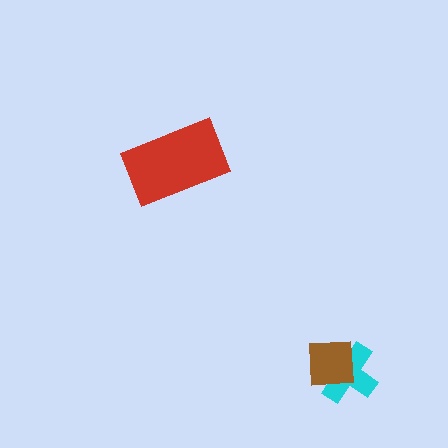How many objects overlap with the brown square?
1 object overlaps with the brown square.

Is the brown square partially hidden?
No, no other shape covers it.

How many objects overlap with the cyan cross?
1 object overlaps with the cyan cross.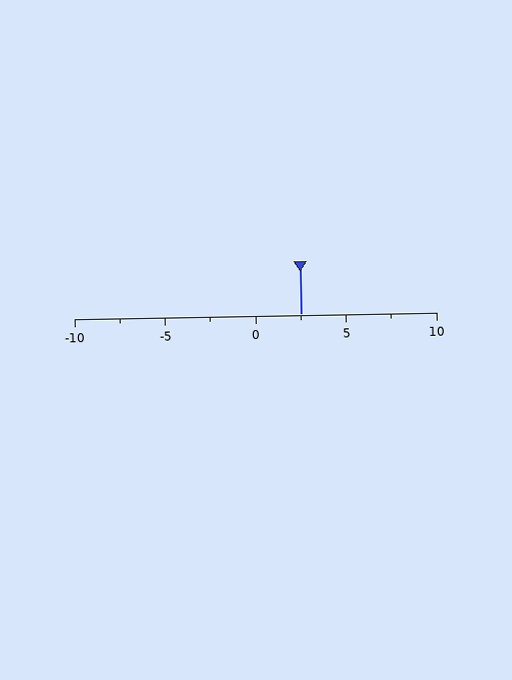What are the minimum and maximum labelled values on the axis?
The axis runs from -10 to 10.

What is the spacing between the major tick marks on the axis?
The major ticks are spaced 5 apart.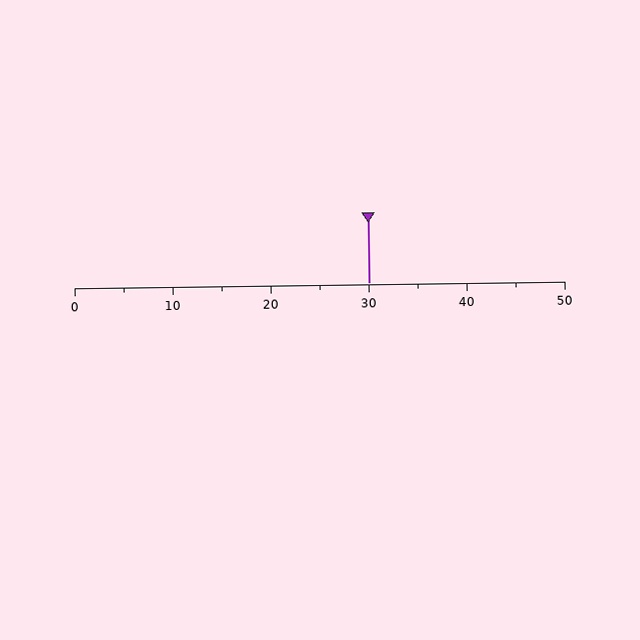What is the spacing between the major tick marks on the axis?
The major ticks are spaced 10 apart.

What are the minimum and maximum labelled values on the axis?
The axis runs from 0 to 50.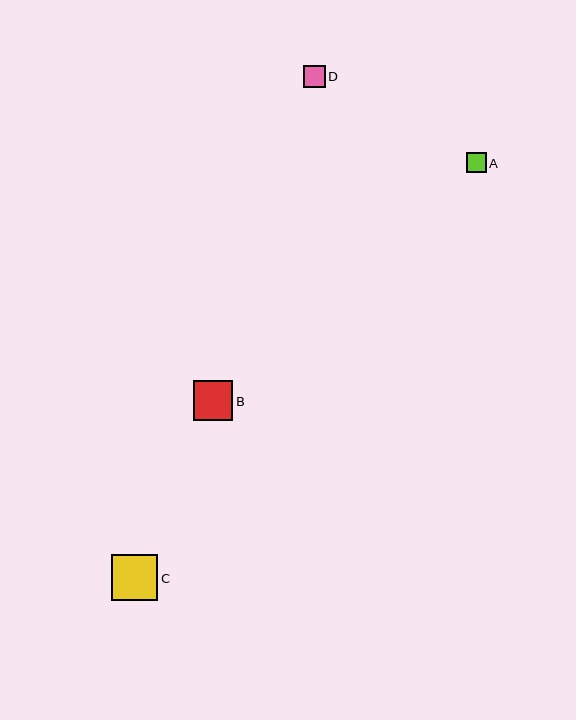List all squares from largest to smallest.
From largest to smallest: C, B, D, A.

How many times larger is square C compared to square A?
Square C is approximately 2.3 times the size of square A.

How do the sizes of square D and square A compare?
Square D and square A are approximately the same size.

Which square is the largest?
Square C is the largest with a size of approximately 46 pixels.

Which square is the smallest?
Square A is the smallest with a size of approximately 20 pixels.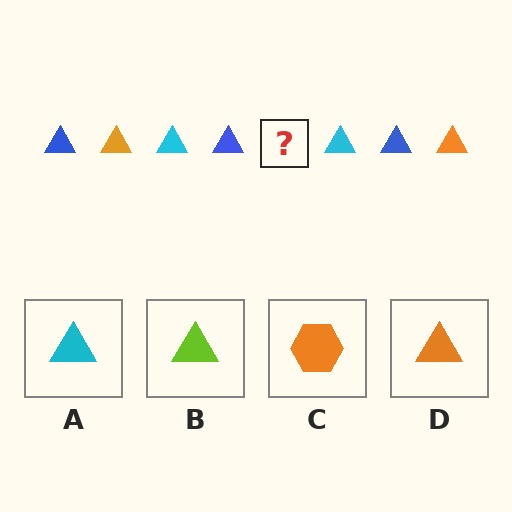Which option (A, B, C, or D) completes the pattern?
D.